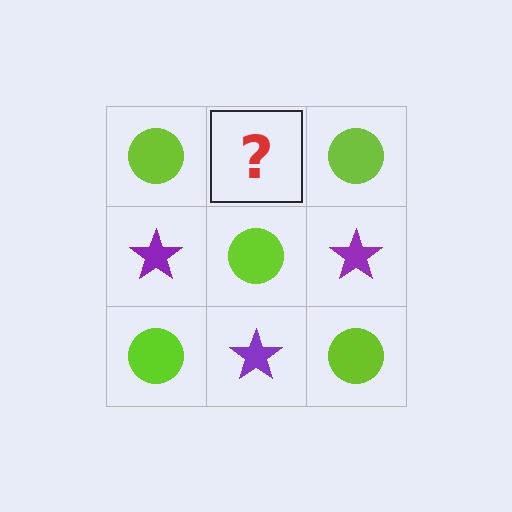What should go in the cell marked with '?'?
The missing cell should contain a purple star.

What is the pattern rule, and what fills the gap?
The rule is that it alternates lime circle and purple star in a checkerboard pattern. The gap should be filled with a purple star.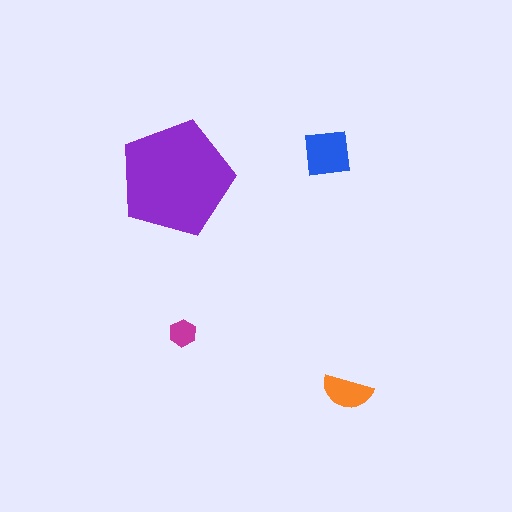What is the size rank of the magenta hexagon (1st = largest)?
4th.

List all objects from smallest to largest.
The magenta hexagon, the orange semicircle, the blue square, the purple pentagon.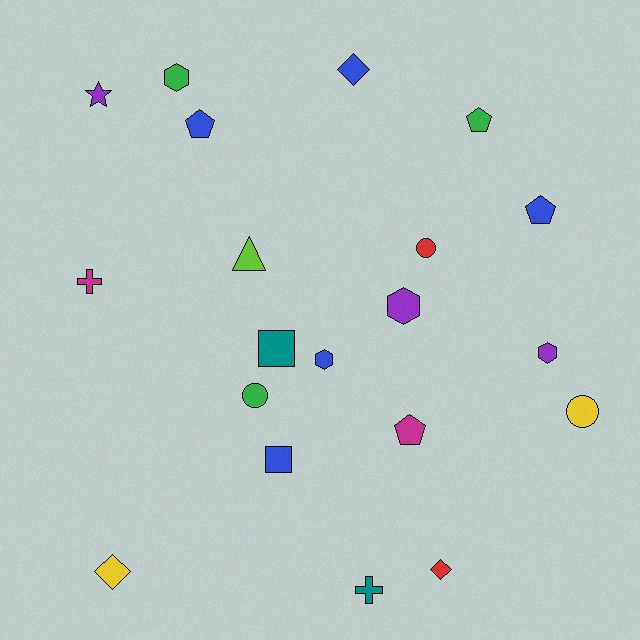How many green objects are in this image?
There are 3 green objects.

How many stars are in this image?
There is 1 star.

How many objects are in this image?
There are 20 objects.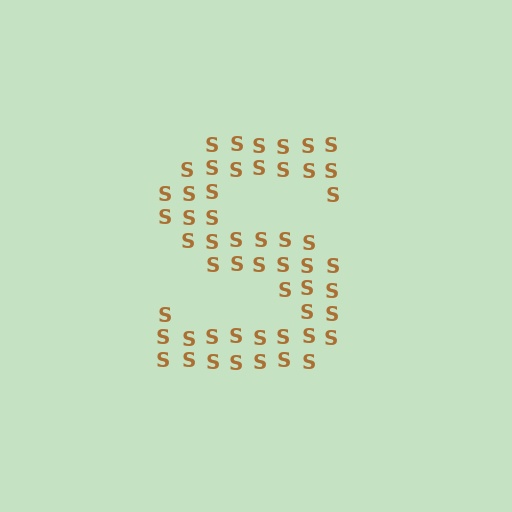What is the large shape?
The large shape is the letter S.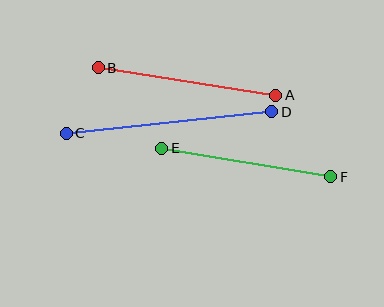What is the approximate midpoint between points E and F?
The midpoint is at approximately (246, 163) pixels.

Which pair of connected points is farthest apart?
Points C and D are farthest apart.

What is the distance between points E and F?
The distance is approximately 171 pixels.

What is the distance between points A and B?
The distance is approximately 179 pixels.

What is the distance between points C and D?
The distance is approximately 206 pixels.